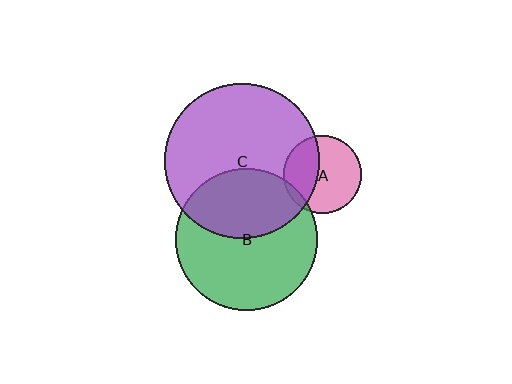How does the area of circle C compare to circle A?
Approximately 4.0 times.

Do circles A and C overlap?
Yes.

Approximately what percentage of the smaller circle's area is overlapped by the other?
Approximately 40%.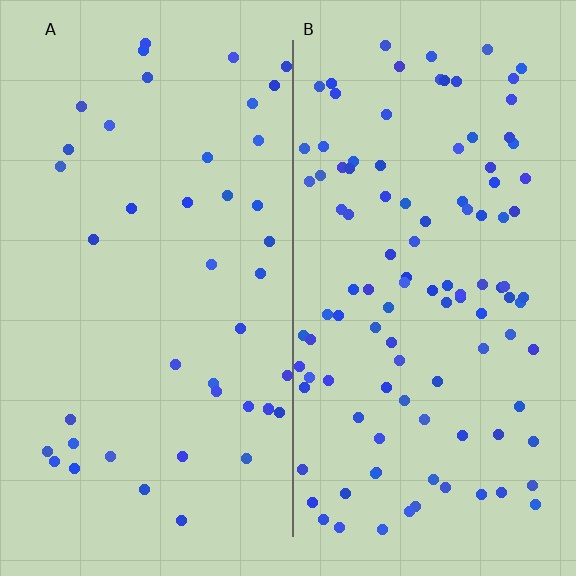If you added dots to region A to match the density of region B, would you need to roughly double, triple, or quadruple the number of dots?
Approximately triple.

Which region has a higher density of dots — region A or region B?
B (the right).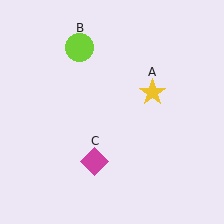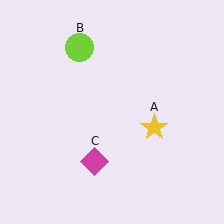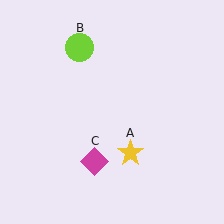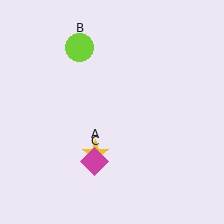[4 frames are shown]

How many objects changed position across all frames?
1 object changed position: yellow star (object A).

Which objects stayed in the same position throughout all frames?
Lime circle (object B) and magenta diamond (object C) remained stationary.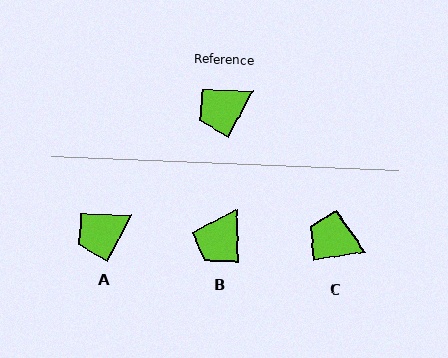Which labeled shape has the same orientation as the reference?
A.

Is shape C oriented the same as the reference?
No, it is off by about 53 degrees.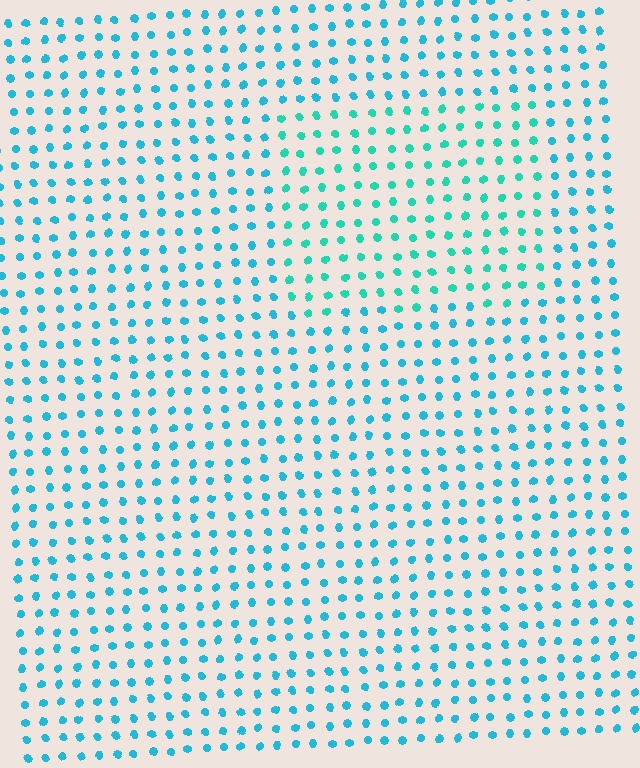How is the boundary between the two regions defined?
The boundary is defined purely by a slight shift in hue (about 23 degrees). Spacing, size, and orientation are identical on both sides.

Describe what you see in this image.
The image is filled with small cyan elements in a uniform arrangement. A rectangle-shaped region is visible where the elements are tinted to a slightly different hue, forming a subtle color boundary.